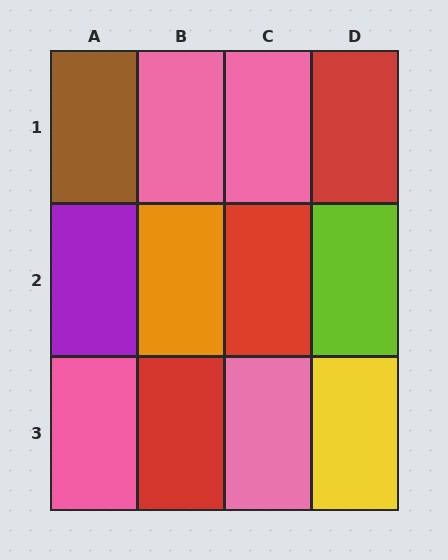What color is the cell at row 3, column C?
Pink.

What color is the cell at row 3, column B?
Red.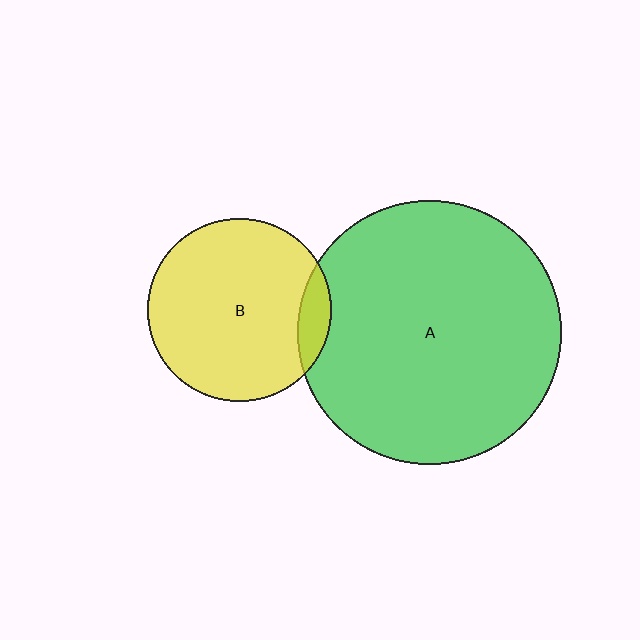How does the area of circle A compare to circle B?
Approximately 2.1 times.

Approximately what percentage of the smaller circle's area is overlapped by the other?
Approximately 10%.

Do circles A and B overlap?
Yes.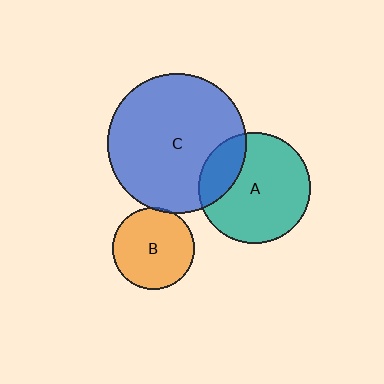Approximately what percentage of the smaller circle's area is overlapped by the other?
Approximately 20%.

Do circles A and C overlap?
Yes.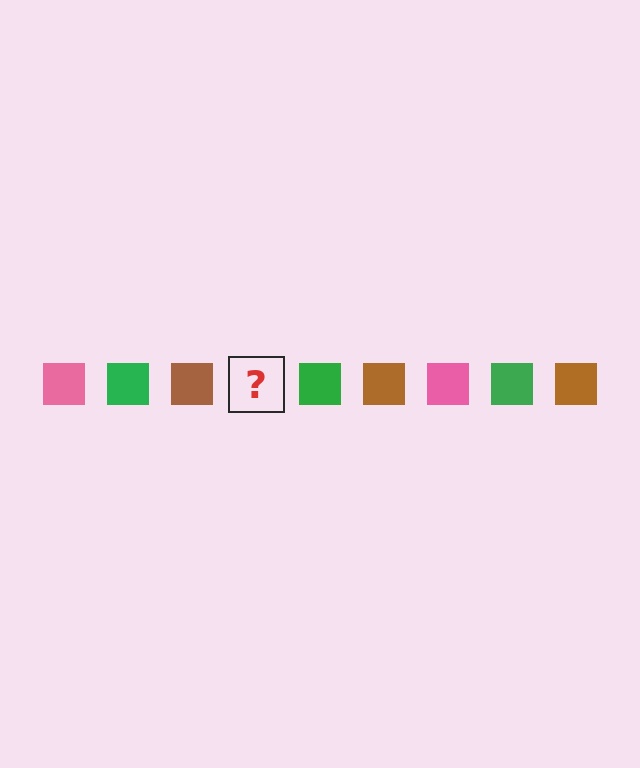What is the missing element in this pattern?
The missing element is a pink square.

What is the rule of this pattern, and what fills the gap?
The rule is that the pattern cycles through pink, green, brown squares. The gap should be filled with a pink square.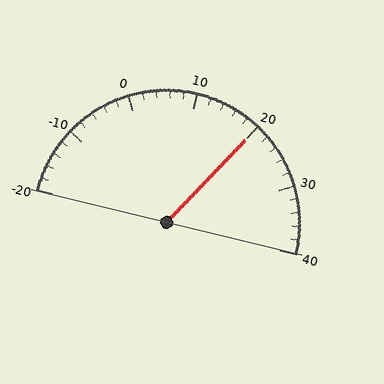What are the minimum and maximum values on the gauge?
The gauge ranges from -20 to 40.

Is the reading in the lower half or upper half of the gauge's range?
The reading is in the upper half of the range (-20 to 40).